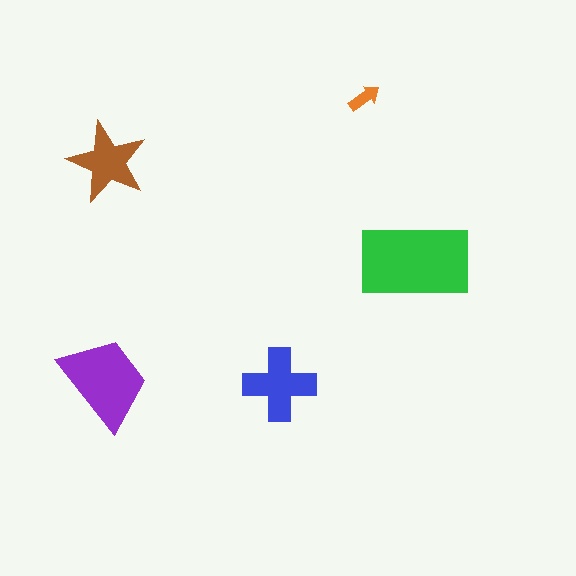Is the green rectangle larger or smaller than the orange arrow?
Larger.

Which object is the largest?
The green rectangle.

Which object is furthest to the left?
The purple trapezoid is leftmost.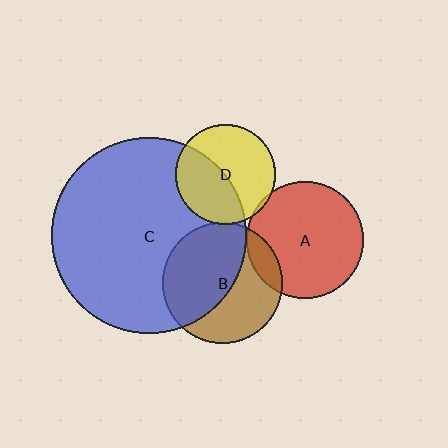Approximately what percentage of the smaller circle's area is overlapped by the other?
Approximately 5%.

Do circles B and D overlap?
Yes.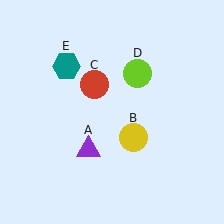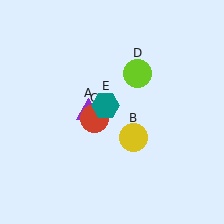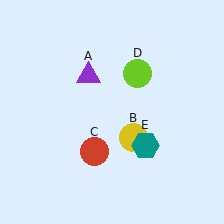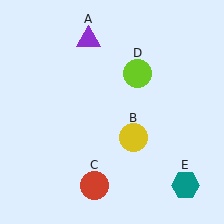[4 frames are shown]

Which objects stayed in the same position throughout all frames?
Yellow circle (object B) and lime circle (object D) remained stationary.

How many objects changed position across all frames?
3 objects changed position: purple triangle (object A), red circle (object C), teal hexagon (object E).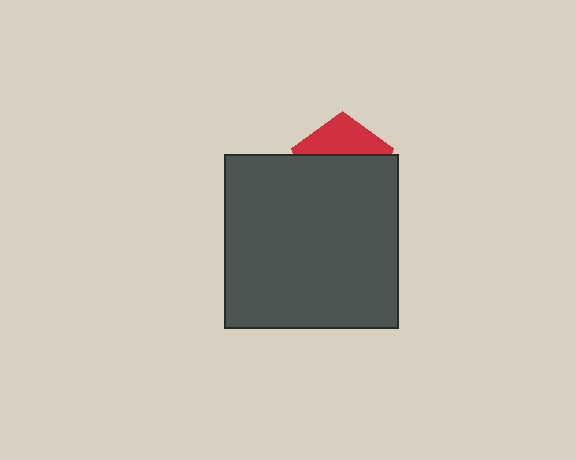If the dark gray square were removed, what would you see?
You would see the complete red pentagon.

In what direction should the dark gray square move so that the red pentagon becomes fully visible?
The dark gray square should move down. That is the shortest direction to clear the overlap and leave the red pentagon fully visible.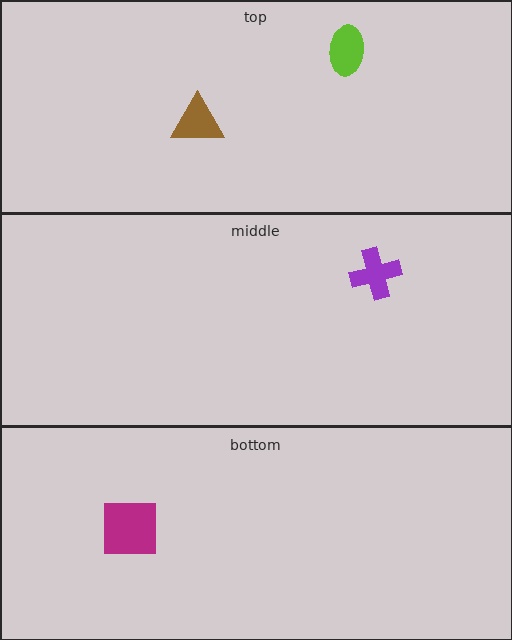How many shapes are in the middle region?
1.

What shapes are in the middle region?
The purple cross.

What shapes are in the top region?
The brown triangle, the lime ellipse.